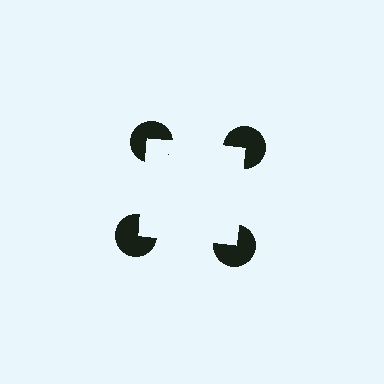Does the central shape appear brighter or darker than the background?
It typically appears slightly brighter than the background, even though no actual brightness change is drawn.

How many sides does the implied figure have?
4 sides.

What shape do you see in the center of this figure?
An illusory square — its edges are inferred from the aligned wedge cuts in the pac-man discs, not physically drawn.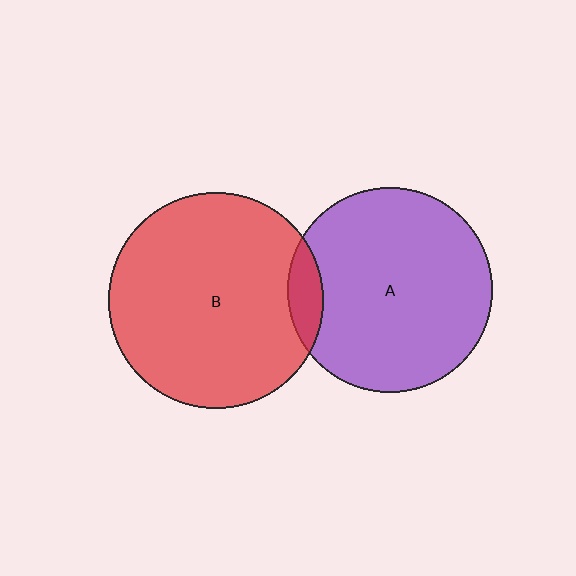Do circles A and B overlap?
Yes.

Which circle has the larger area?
Circle B (red).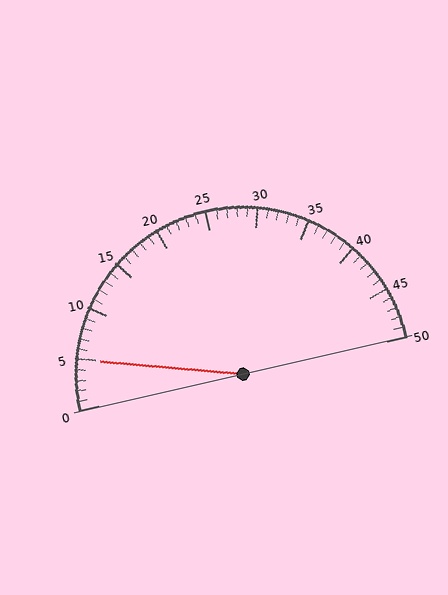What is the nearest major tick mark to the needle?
The nearest major tick mark is 5.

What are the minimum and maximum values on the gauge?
The gauge ranges from 0 to 50.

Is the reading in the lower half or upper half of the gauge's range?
The reading is in the lower half of the range (0 to 50).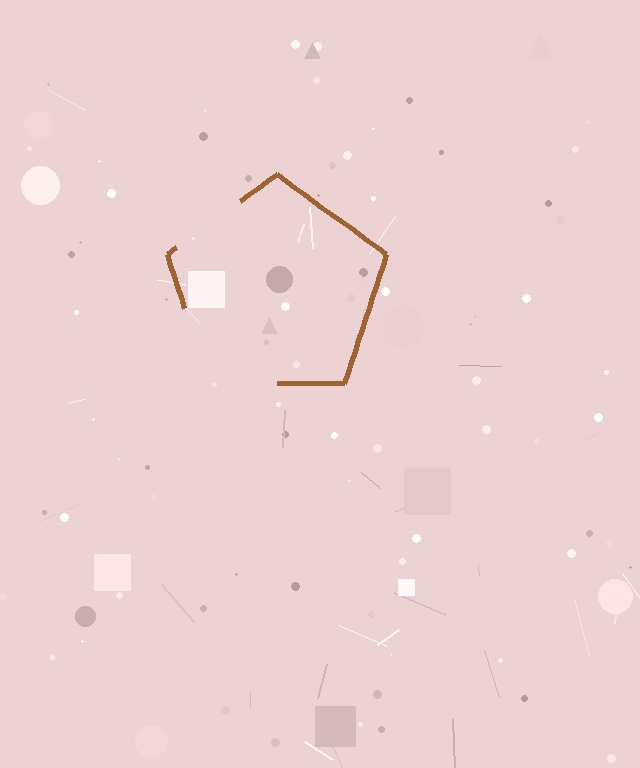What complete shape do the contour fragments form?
The contour fragments form a pentagon.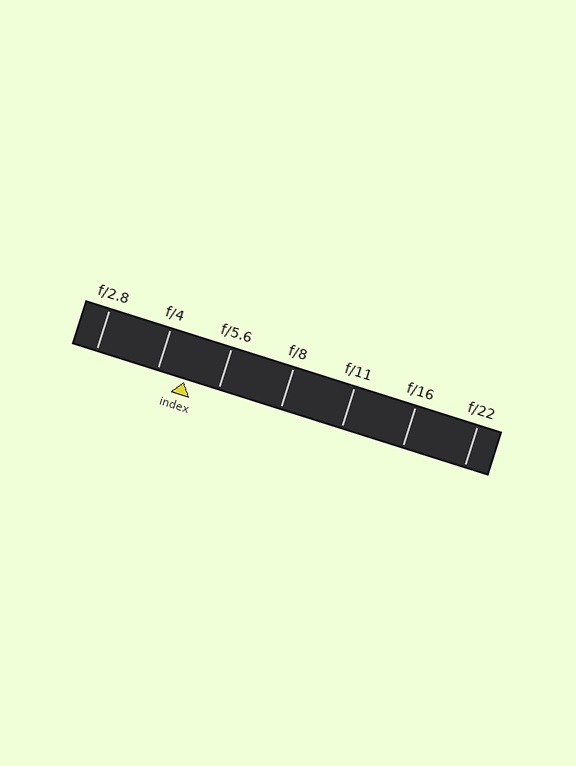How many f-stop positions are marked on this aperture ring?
There are 7 f-stop positions marked.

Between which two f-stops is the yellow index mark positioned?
The index mark is between f/4 and f/5.6.